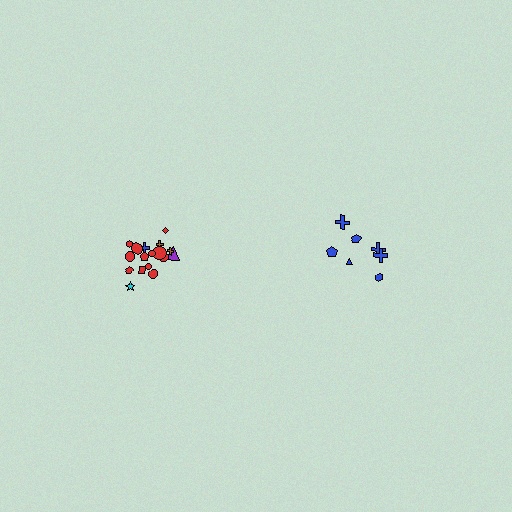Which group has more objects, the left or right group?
The left group.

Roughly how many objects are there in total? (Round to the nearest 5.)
Roughly 25 objects in total.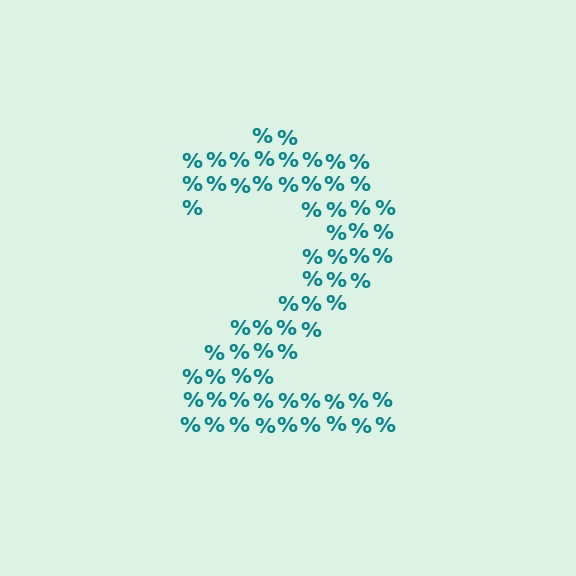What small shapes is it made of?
It is made of small percent signs.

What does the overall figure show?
The overall figure shows the digit 2.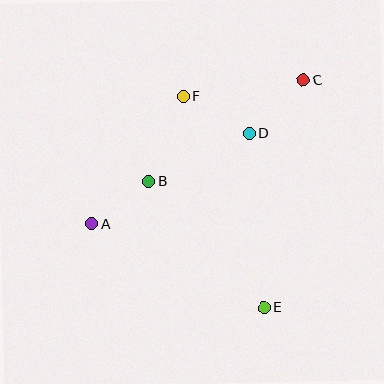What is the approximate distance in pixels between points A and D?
The distance between A and D is approximately 182 pixels.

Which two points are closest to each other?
Points A and B are closest to each other.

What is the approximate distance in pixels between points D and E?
The distance between D and E is approximately 175 pixels.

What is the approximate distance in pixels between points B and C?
The distance between B and C is approximately 185 pixels.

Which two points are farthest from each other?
Points A and C are farthest from each other.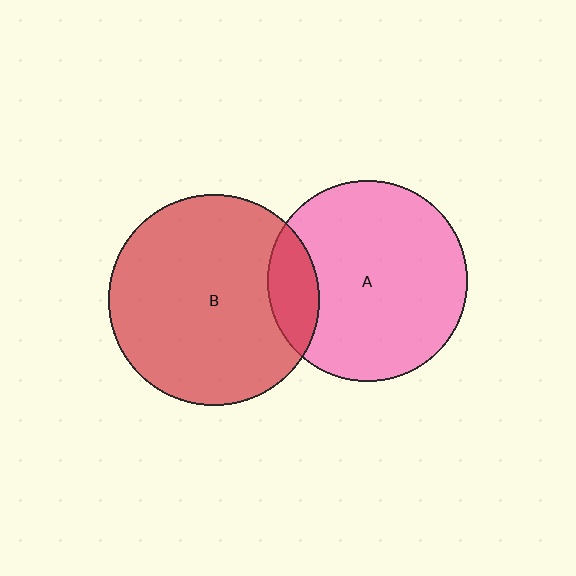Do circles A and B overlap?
Yes.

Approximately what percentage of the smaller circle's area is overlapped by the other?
Approximately 15%.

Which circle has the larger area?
Circle B (red).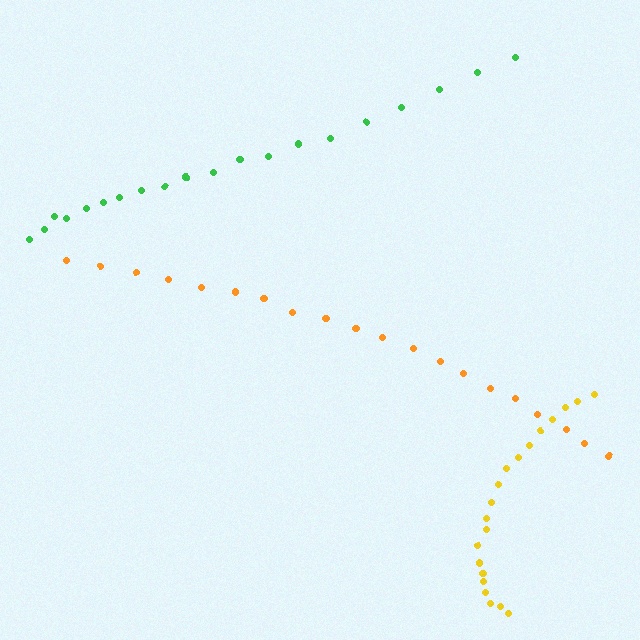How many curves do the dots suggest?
There are 3 distinct paths.